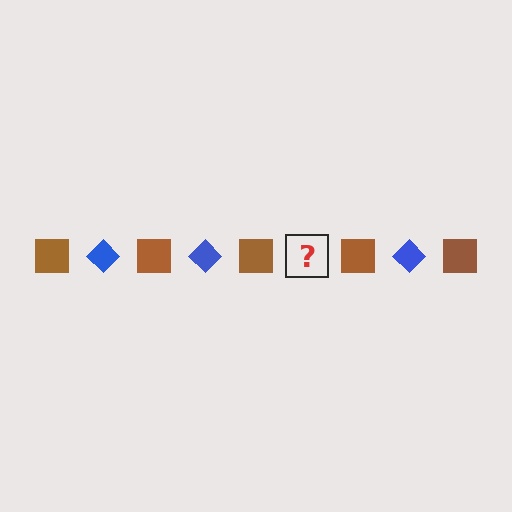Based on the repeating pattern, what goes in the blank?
The blank should be a blue diamond.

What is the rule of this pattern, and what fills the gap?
The rule is that the pattern alternates between brown square and blue diamond. The gap should be filled with a blue diamond.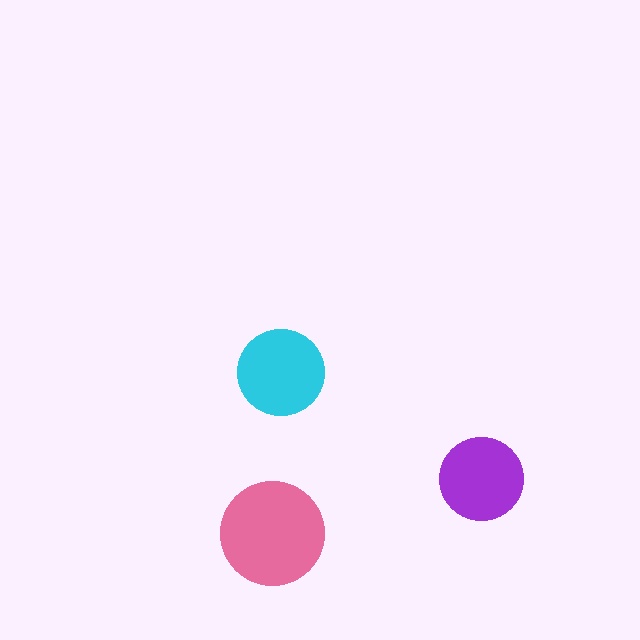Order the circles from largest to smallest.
the pink one, the cyan one, the purple one.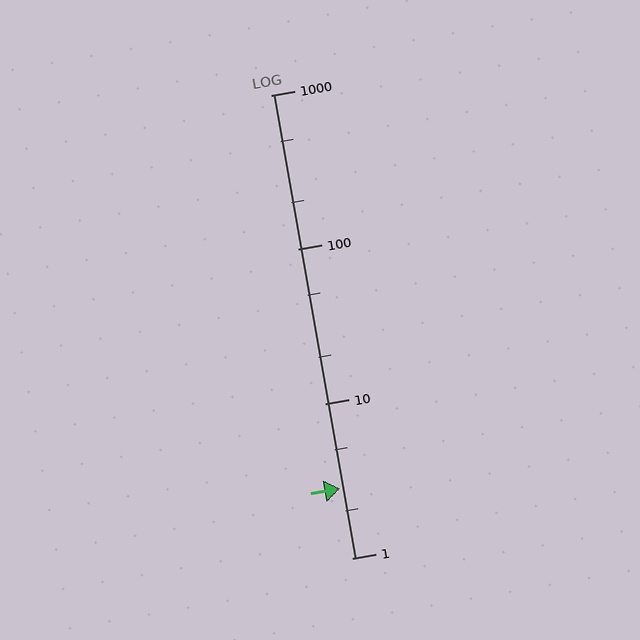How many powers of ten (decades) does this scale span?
The scale spans 3 decades, from 1 to 1000.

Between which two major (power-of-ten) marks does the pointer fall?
The pointer is between 1 and 10.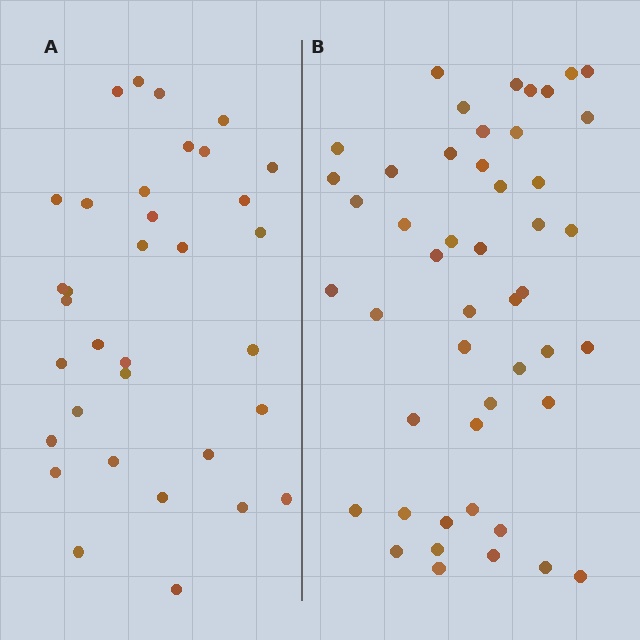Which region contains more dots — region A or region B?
Region B (the right region) has more dots.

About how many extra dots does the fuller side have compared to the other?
Region B has approximately 15 more dots than region A.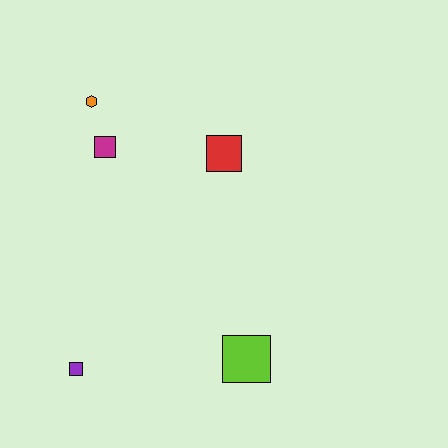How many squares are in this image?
There are 4 squares.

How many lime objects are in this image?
There is 1 lime object.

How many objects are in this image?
There are 5 objects.